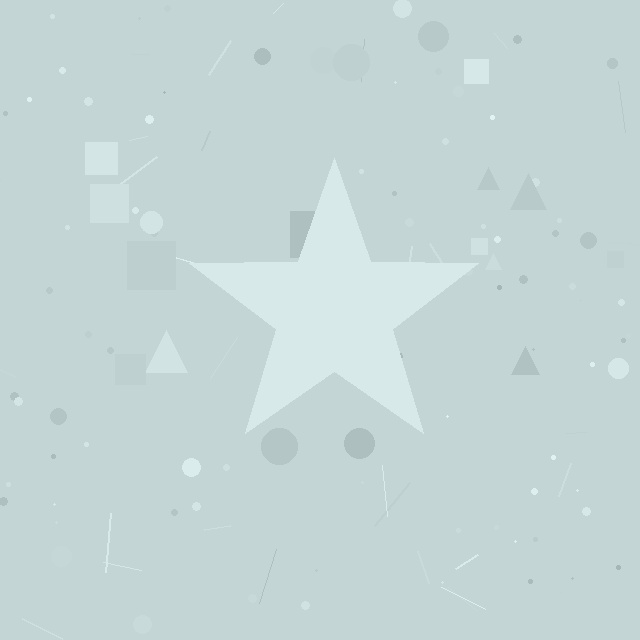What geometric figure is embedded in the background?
A star is embedded in the background.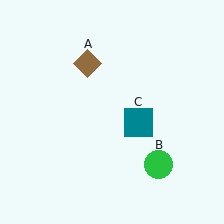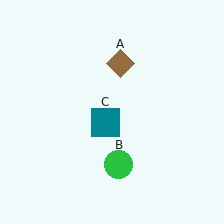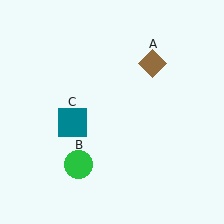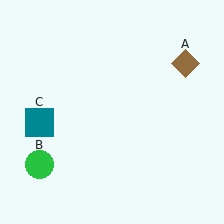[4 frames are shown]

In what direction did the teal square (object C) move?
The teal square (object C) moved left.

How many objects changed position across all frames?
3 objects changed position: brown diamond (object A), green circle (object B), teal square (object C).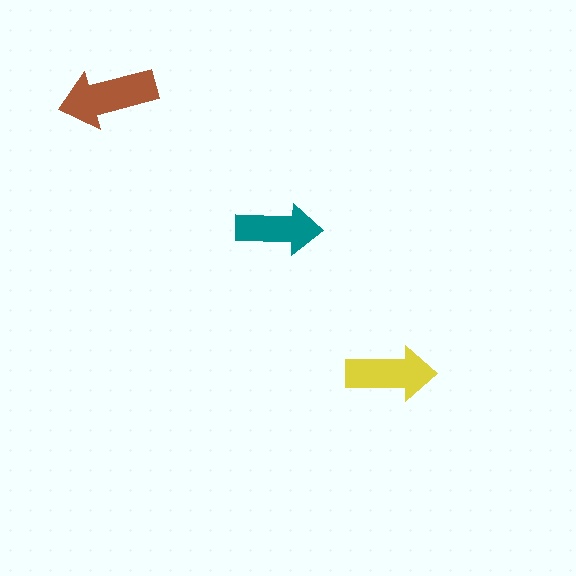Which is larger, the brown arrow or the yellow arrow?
The brown one.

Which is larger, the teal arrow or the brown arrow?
The brown one.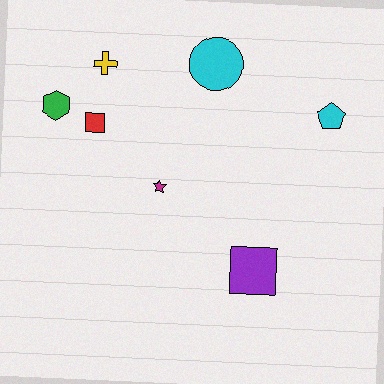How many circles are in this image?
There is 1 circle.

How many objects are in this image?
There are 7 objects.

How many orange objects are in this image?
There are no orange objects.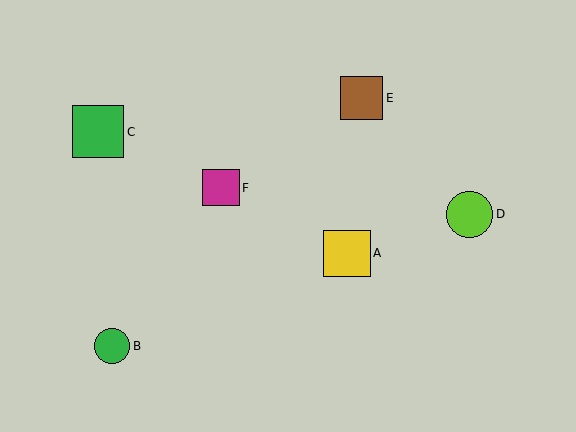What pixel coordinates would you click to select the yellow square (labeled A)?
Click at (347, 253) to select the yellow square A.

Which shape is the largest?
The green square (labeled C) is the largest.